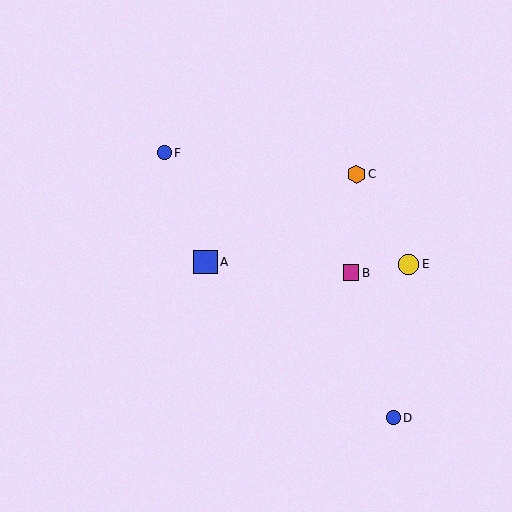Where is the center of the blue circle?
The center of the blue circle is at (165, 153).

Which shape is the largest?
The blue square (labeled A) is the largest.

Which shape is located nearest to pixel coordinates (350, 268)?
The magenta square (labeled B) at (351, 273) is nearest to that location.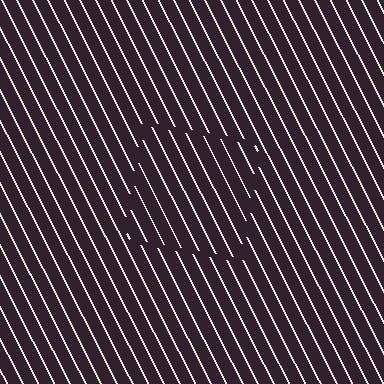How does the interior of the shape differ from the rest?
The interior of the shape contains the same grating, shifted by half a period — the contour is defined by the phase discontinuity where line-ends from the inner and outer gratings abut.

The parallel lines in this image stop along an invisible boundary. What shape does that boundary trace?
An illusory square. The interior of the shape contains the same grating, shifted by half a period — the contour is defined by the phase discontinuity where line-ends from the inner and outer gratings abut.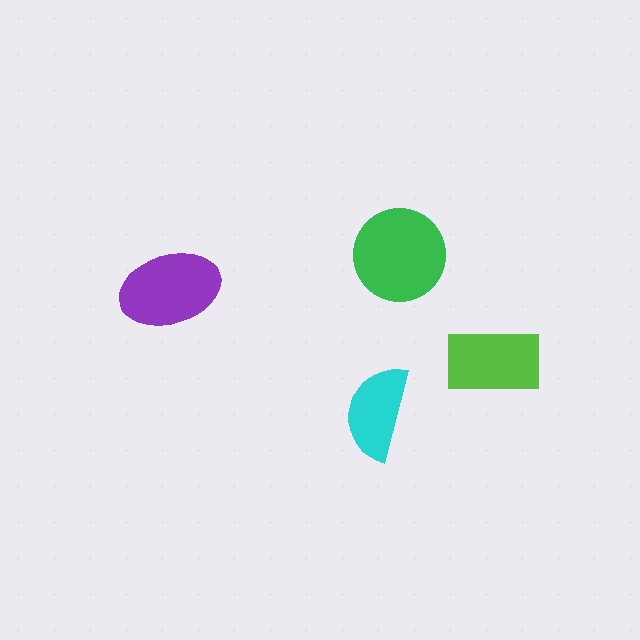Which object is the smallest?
The cyan semicircle.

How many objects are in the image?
There are 4 objects in the image.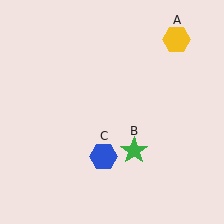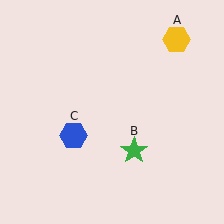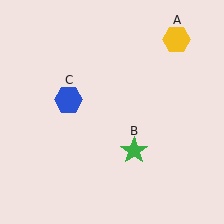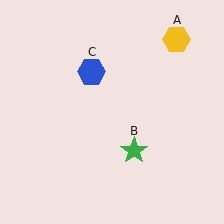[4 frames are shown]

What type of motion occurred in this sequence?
The blue hexagon (object C) rotated clockwise around the center of the scene.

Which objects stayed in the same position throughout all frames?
Yellow hexagon (object A) and green star (object B) remained stationary.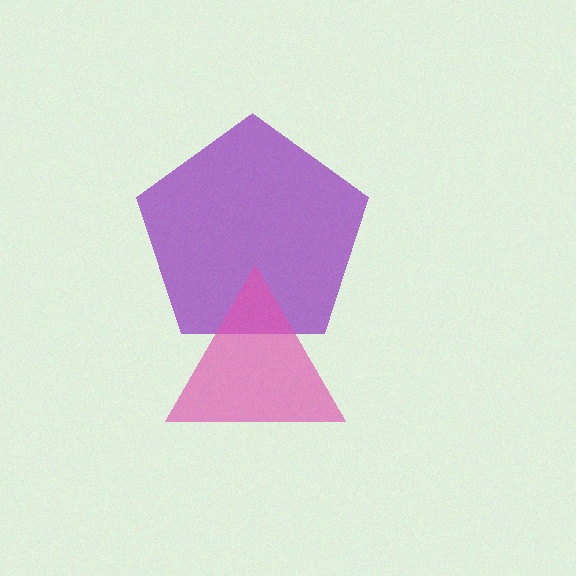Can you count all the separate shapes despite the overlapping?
Yes, there are 2 separate shapes.